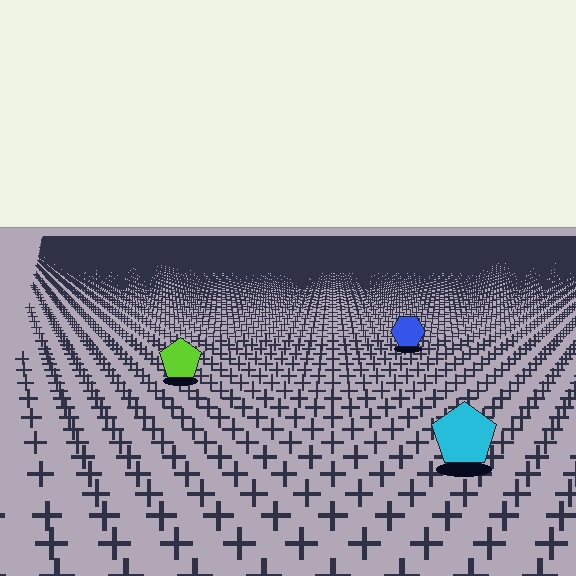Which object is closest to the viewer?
The cyan pentagon is closest. The texture marks near it are larger and more spread out.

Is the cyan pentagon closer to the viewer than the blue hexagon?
Yes. The cyan pentagon is closer — you can tell from the texture gradient: the ground texture is coarser near it.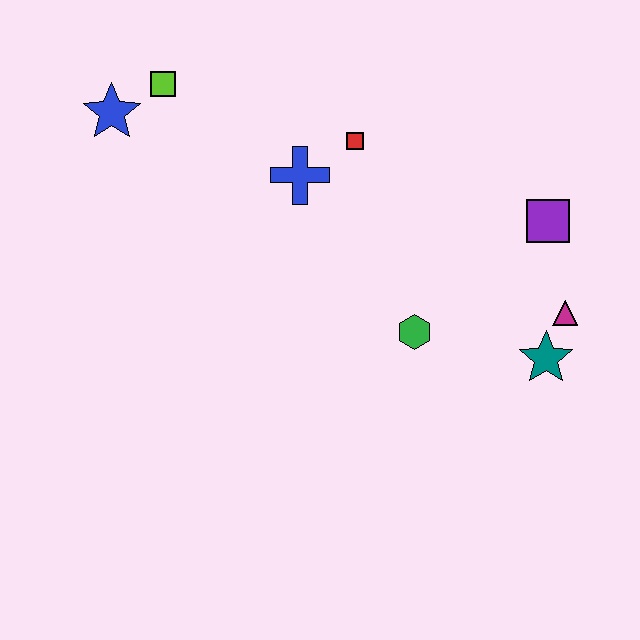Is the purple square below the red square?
Yes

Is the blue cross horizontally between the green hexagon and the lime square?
Yes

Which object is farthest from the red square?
The teal star is farthest from the red square.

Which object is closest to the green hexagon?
The teal star is closest to the green hexagon.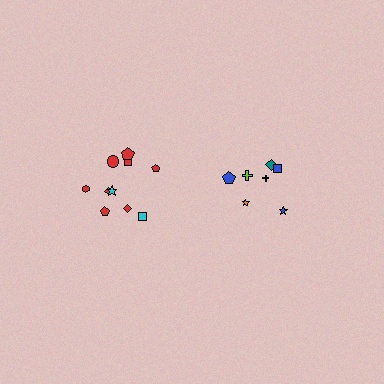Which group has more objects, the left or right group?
The left group.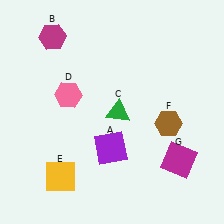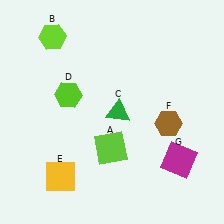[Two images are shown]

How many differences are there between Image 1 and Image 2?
There are 3 differences between the two images.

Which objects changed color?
A changed from purple to lime. B changed from magenta to lime. D changed from pink to lime.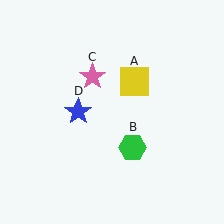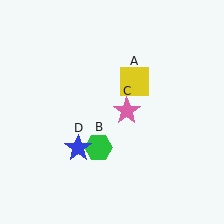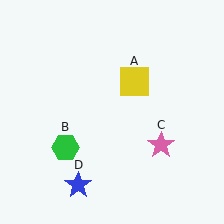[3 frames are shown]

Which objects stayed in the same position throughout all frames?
Yellow square (object A) remained stationary.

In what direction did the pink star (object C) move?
The pink star (object C) moved down and to the right.